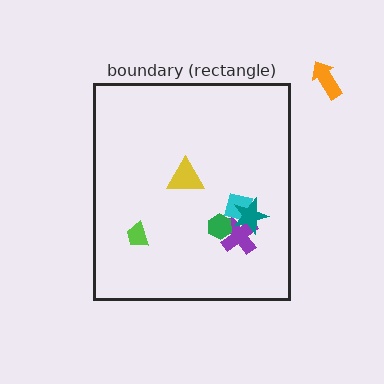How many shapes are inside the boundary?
6 inside, 1 outside.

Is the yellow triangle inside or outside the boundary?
Inside.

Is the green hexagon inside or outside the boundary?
Inside.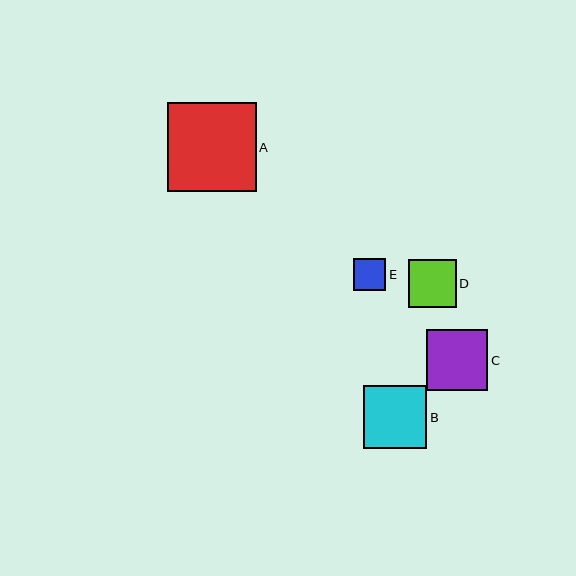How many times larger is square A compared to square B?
Square A is approximately 1.4 times the size of square B.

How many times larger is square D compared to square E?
Square D is approximately 1.5 times the size of square E.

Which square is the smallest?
Square E is the smallest with a size of approximately 32 pixels.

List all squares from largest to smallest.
From largest to smallest: A, B, C, D, E.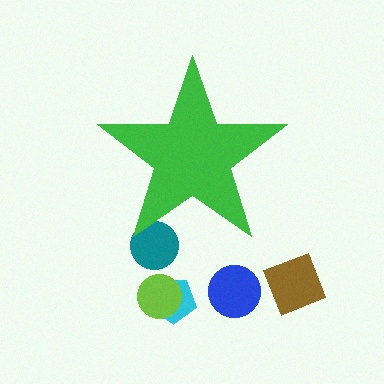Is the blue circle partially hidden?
No, the blue circle is fully visible.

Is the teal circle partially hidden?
Yes, the teal circle is partially hidden behind the green star.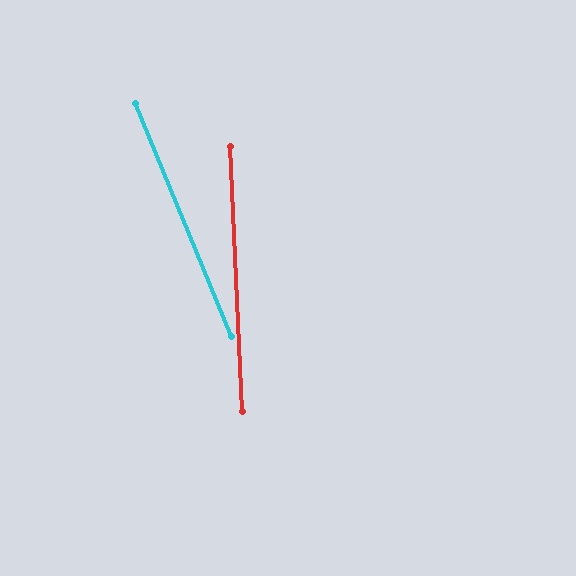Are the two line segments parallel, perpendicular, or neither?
Neither parallel nor perpendicular — they differ by about 20°.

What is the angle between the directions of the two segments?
Approximately 20 degrees.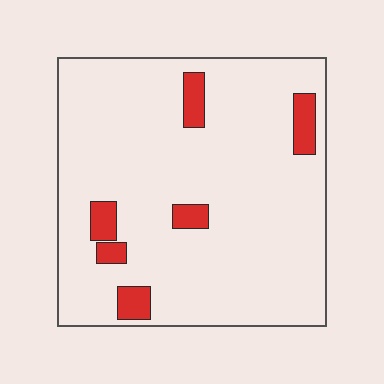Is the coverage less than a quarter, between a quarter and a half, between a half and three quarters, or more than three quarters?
Less than a quarter.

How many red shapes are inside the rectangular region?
6.